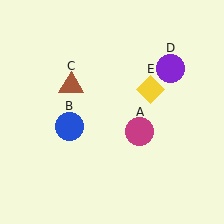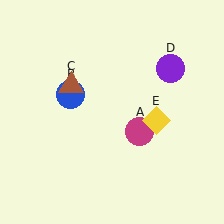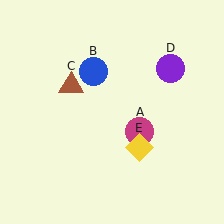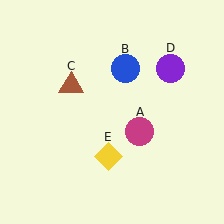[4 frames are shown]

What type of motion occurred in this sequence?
The blue circle (object B), yellow diamond (object E) rotated clockwise around the center of the scene.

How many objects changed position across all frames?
2 objects changed position: blue circle (object B), yellow diamond (object E).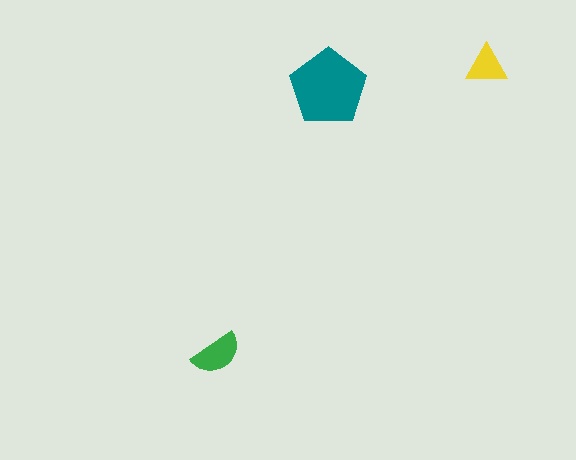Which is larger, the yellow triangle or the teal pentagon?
The teal pentagon.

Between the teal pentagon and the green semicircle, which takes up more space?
The teal pentagon.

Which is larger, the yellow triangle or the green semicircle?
The green semicircle.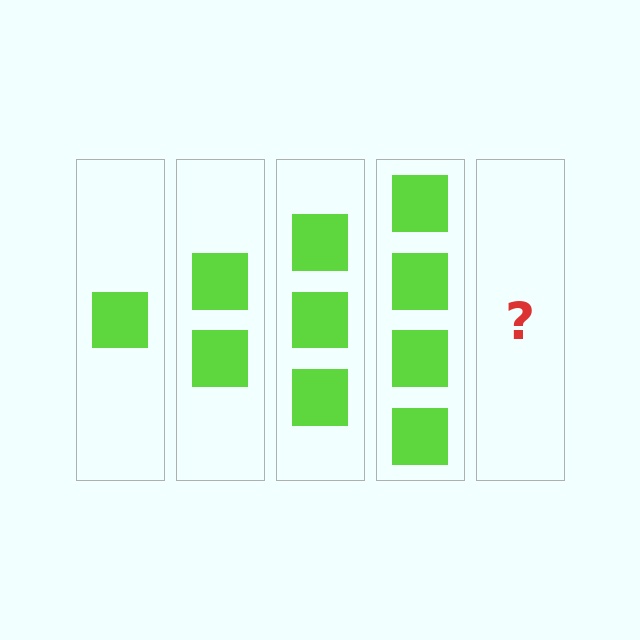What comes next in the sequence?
The next element should be 5 squares.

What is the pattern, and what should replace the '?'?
The pattern is that each step adds one more square. The '?' should be 5 squares.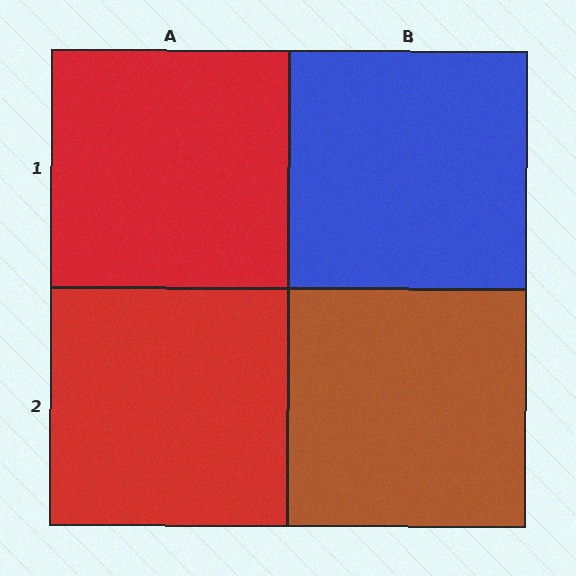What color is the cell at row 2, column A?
Red.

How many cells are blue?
1 cell is blue.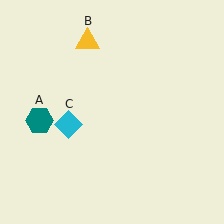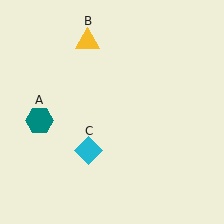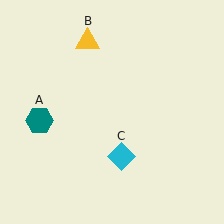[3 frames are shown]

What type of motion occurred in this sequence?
The cyan diamond (object C) rotated counterclockwise around the center of the scene.